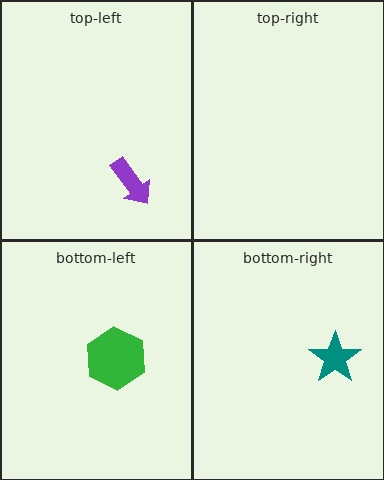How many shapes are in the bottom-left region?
1.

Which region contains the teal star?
The bottom-right region.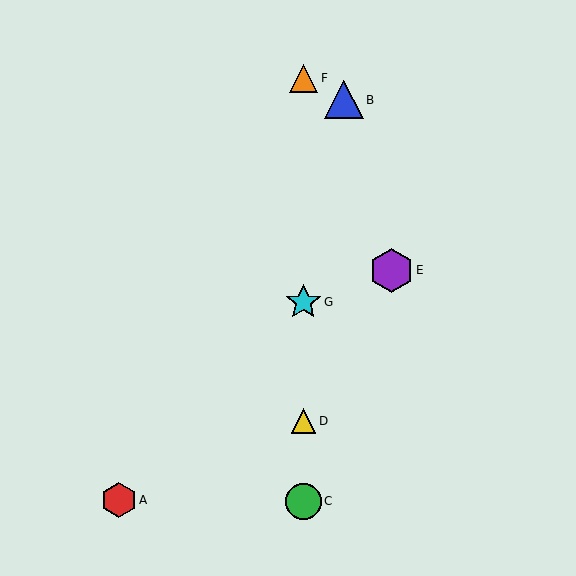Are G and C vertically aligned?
Yes, both are at x≈303.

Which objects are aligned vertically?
Objects C, D, F, G are aligned vertically.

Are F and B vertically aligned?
No, F is at x≈303 and B is at x≈344.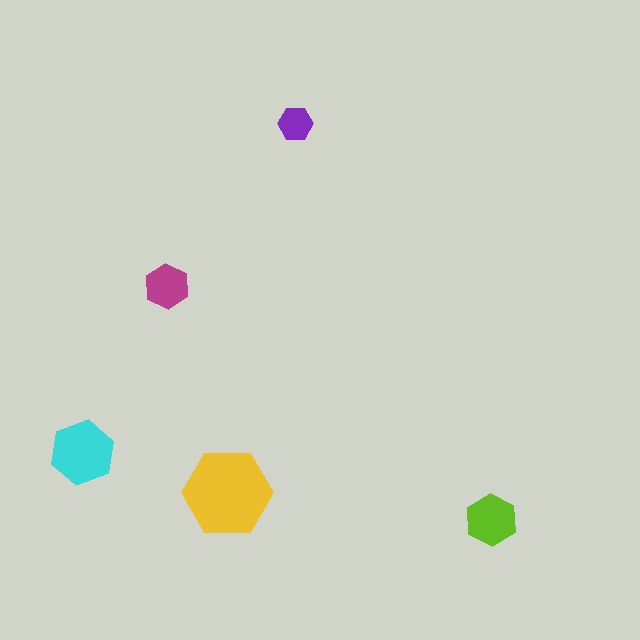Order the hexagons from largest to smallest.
the yellow one, the cyan one, the lime one, the magenta one, the purple one.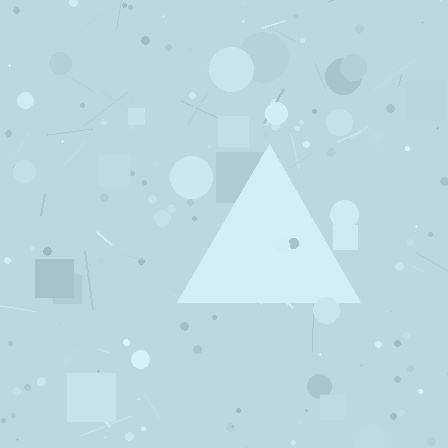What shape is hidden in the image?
A triangle is hidden in the image.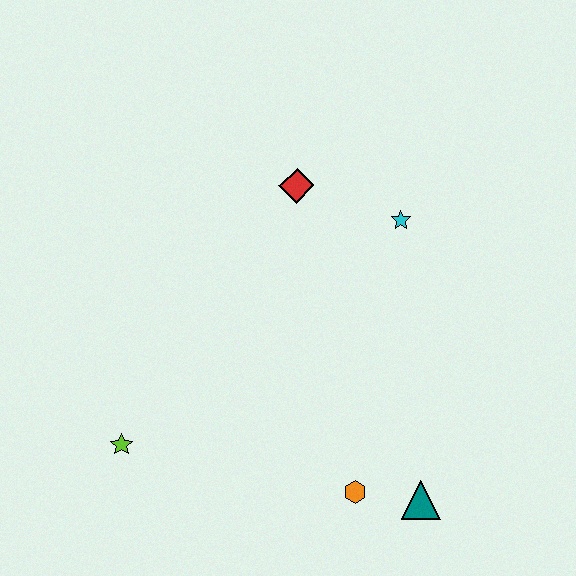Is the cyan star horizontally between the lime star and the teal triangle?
Yes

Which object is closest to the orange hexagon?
The teal triangle is closest to the orange hexagon.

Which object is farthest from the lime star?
The cyan star is farthest from the lime star.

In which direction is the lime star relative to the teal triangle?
The lime star is to the left of the teal triangle.